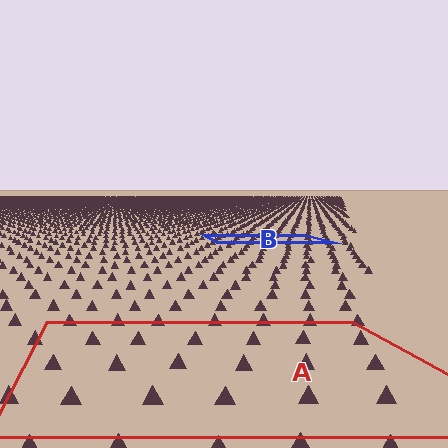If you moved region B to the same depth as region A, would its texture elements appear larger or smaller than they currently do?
They would appear larger. At a closer depth, the same texture elements are projected at a bigger on-screen size.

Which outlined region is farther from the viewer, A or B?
Region B is farther from the viewer — the texture elements inside it appear smaller and more densely packed.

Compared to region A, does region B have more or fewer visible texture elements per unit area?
Region B has more texture elements per unit area — they are packed more densely because it is farther away.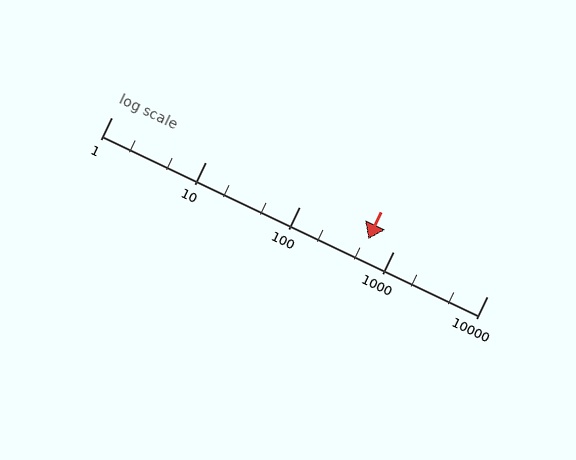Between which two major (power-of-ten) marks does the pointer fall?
The pointer is between 100 and 1000.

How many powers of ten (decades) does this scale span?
The scale spans 4 decades, from 1 to 10000.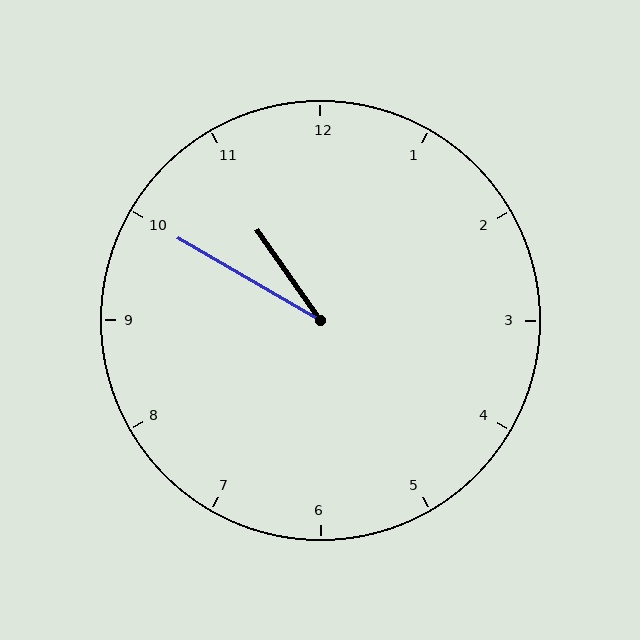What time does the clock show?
10:50.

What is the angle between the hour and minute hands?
Approximately 25 degrees.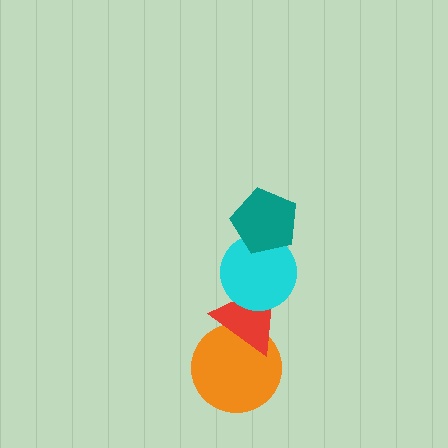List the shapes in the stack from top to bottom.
From top to bottom: the teal pentagon, the cyan circle, the red triangle, the orange circle.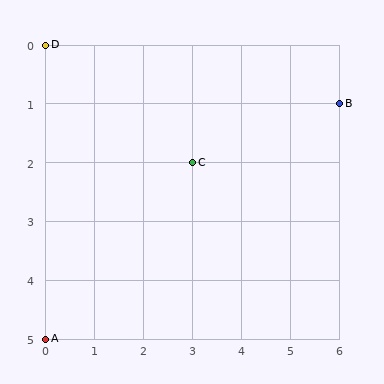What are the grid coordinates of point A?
Point A is at grid coordinates (0, 5).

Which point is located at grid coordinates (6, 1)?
Point B is at (6, 1).